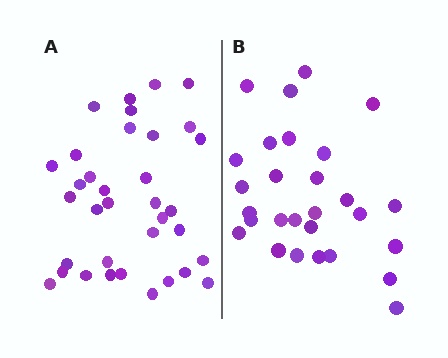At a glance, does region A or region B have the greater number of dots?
Region A (the left region) has more dots.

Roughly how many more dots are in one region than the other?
Region A has roughly 8 or so more dots than region B.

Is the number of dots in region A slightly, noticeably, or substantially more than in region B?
Region A has noticeably more, but not dramatically so. The ratio is roughly 1.2 to 1.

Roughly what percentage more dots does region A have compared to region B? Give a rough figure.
About 25% more.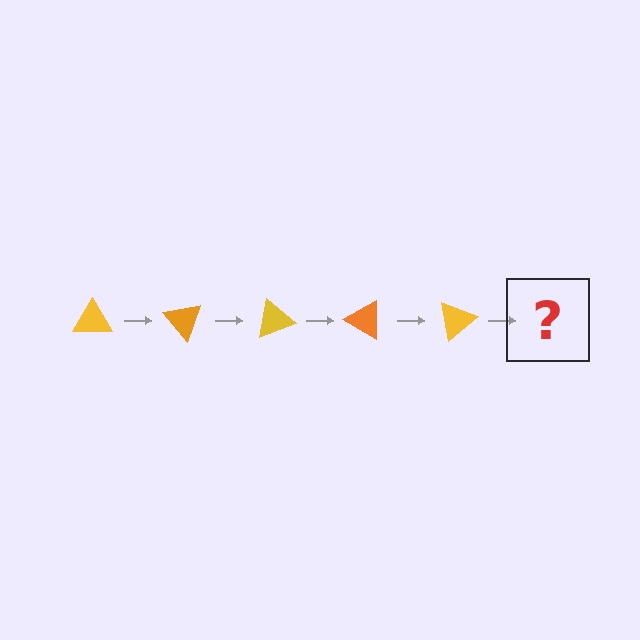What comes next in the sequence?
The next element should be an orange triangle, rotated 250 degrees from the start.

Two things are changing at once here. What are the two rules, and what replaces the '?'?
The two rules are that it rotates 50 degrees each step and the color cycles through yellow and orange. The '?' should be an orange triangle, rotated 250 degrees from the start.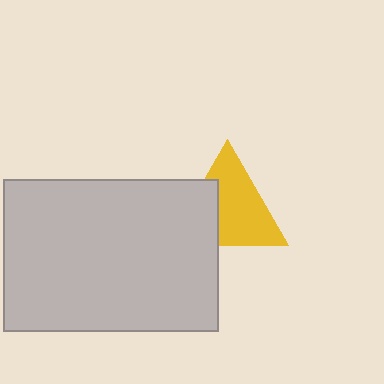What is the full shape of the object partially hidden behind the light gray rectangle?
The partially hidden object is a yellow triangle.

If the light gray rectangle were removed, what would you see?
You would see the complete yellow triangle.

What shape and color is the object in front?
The object in front is a light gray rectangle.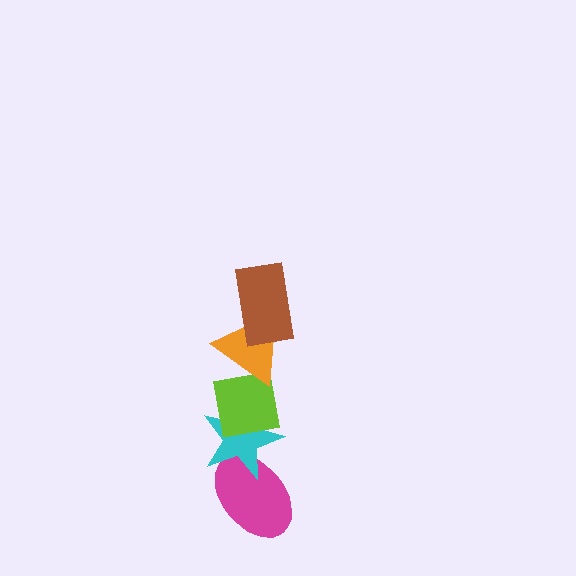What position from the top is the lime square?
The lime square is 3rd from the top.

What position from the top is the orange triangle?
The orange triangle is 2nd from the top.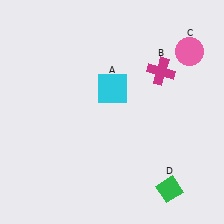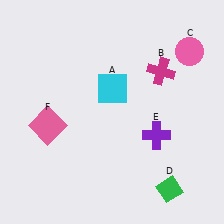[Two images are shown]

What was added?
A purple cross (E), a pink square (F) were added in Image 2.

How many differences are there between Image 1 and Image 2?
There are 2 differences between the two images.